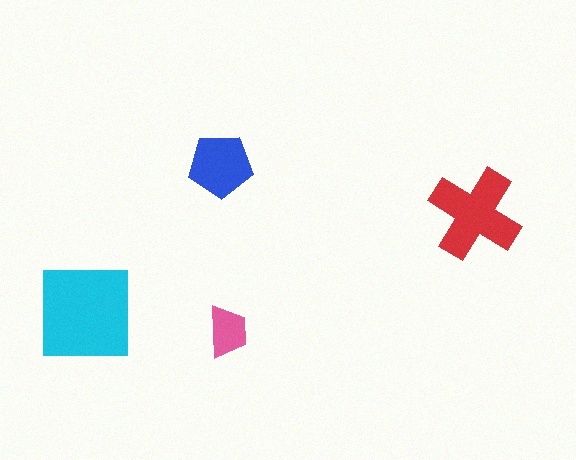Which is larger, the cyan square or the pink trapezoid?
The cyan square.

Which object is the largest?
The cyan square.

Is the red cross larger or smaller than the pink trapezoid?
Larger.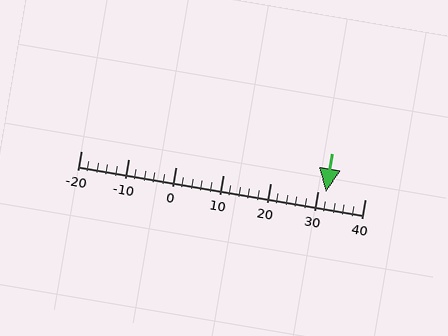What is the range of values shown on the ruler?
The ruler shows values from -20 to 40.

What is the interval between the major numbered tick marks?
The major tick marks are spaced 10 units apart.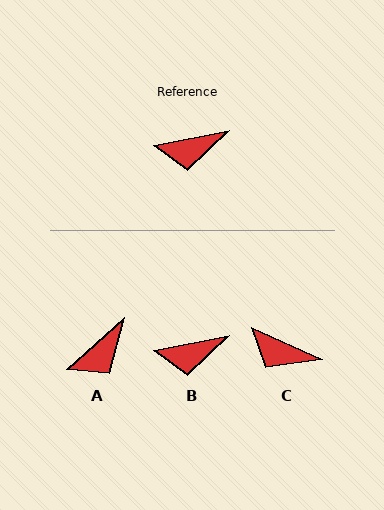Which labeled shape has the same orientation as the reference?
B.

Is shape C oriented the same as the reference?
No, it is off by about 35 degrees.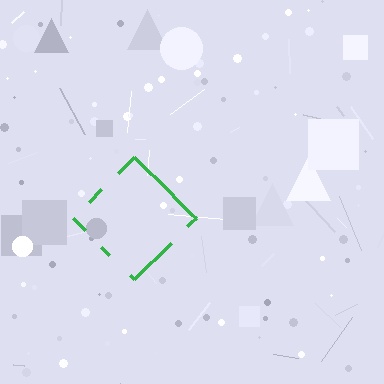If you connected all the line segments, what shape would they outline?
They would outline a diamond.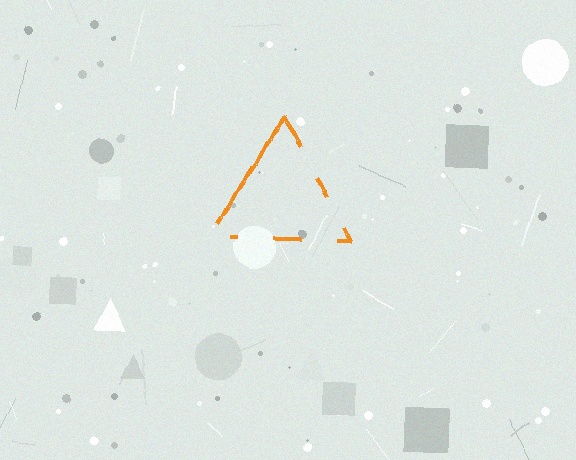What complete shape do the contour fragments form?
The contour fragments form a triangle.